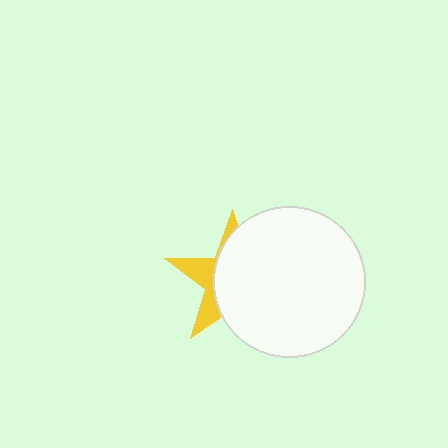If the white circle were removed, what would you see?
You would see the complete yellow star.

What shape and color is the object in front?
The object in front is a white circle.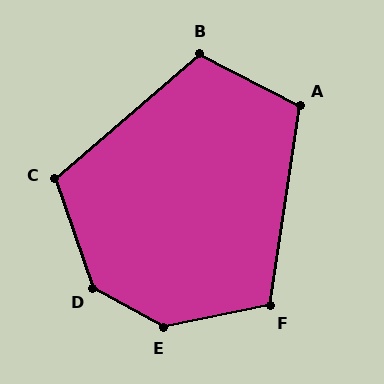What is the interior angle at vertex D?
Approximately 138 degrees (obtuse).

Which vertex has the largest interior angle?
E, at approximately 140 degrees.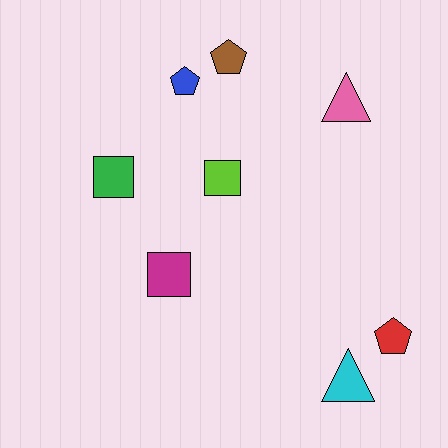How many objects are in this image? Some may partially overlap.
There are 8 objects.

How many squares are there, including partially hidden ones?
There are 3 squares.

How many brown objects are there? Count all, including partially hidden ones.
There is 1 brown object.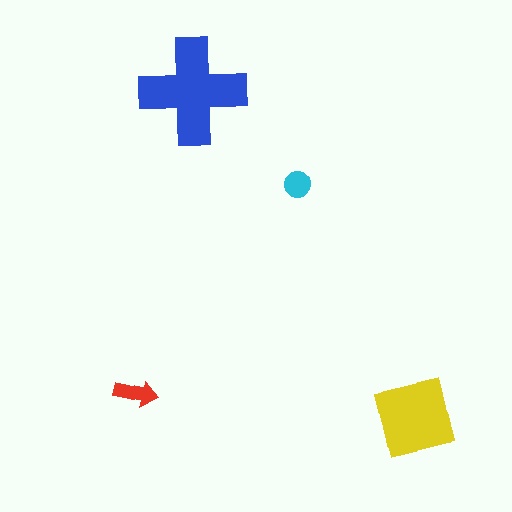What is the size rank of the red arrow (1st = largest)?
3rd.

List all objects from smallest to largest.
The cyan circle, the red arrow, the yellow square, the blue cross.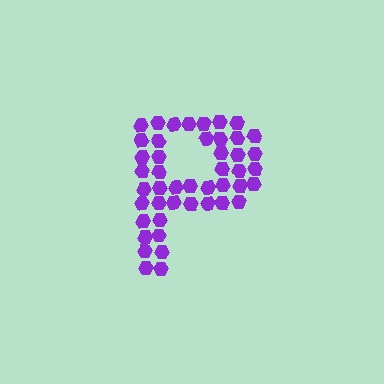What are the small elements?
The small elements are hexagons.